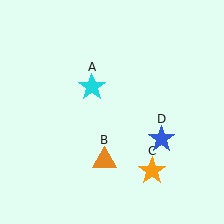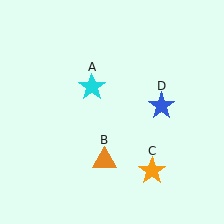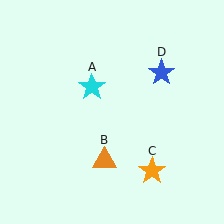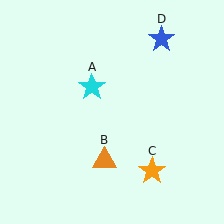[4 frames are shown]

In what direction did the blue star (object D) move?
The blue star (object D) moved up.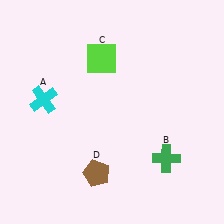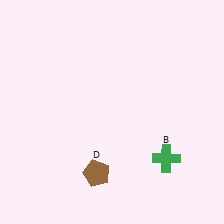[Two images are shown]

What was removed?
The lime square (C), the cyan cross (A) were removed in Image 2.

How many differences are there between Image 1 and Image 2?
There are 2 differences between the two images.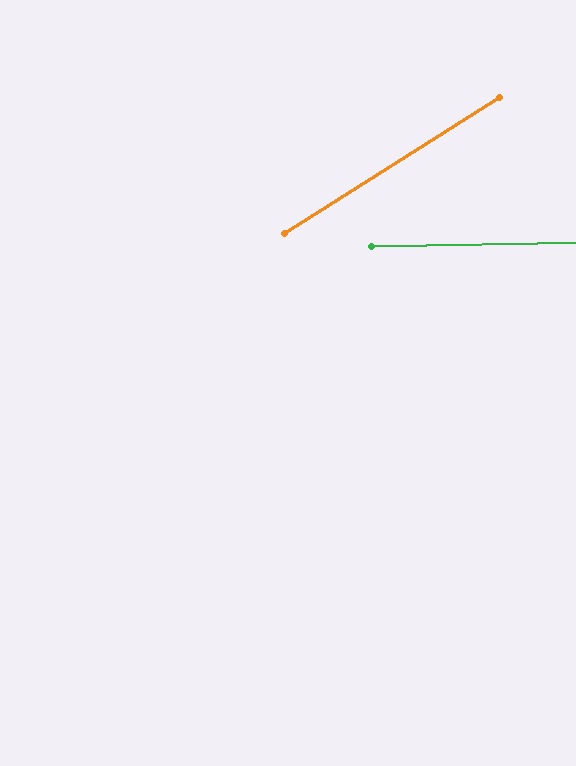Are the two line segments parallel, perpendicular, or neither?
Neither parallel nor perpendicular — they differ by about 31°.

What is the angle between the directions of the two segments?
Approximately 31 degrees.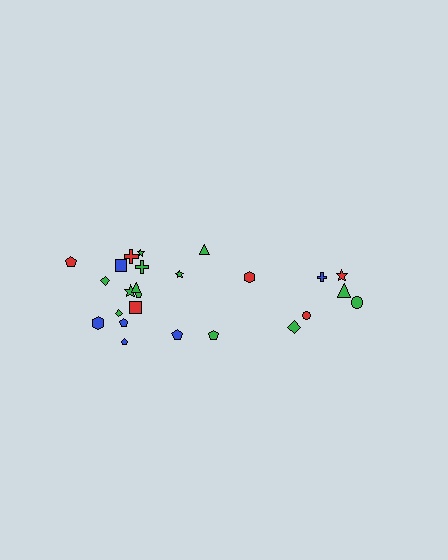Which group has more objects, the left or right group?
The left group.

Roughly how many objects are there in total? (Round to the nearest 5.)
Roughly 25 objects in total.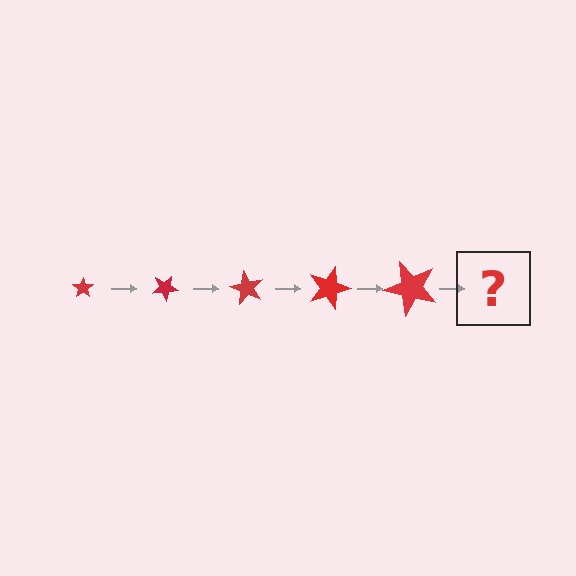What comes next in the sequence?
The next element should be a star, larger than the previous one and rotated 150 degrees from the start.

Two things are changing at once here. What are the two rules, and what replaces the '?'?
The two rules are that the star grows larger each step and it rotates 30 degrees each step. The '?' should be a star, larger than the previous one and rotated 150 degrees from the start.